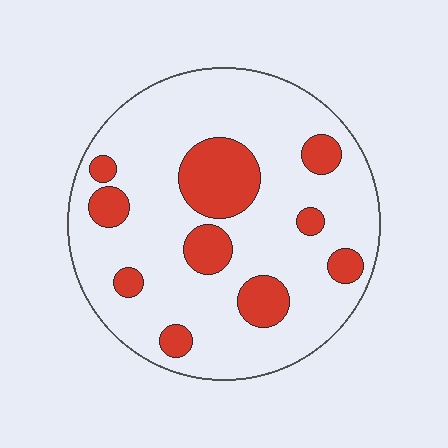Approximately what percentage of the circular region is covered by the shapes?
Approximately 20%.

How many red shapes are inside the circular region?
10.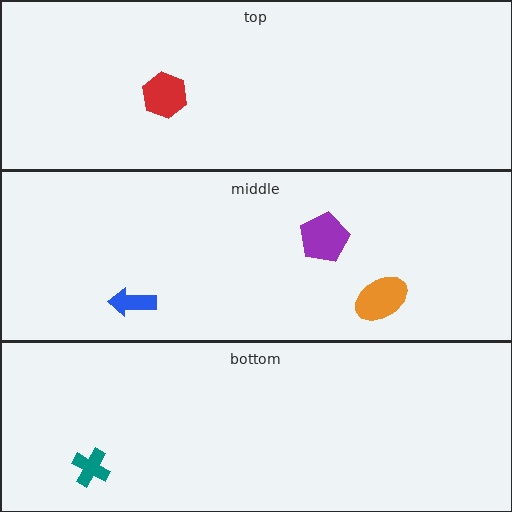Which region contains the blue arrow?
The middle region.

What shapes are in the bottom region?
The teal cross.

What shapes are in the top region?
The red hexagon.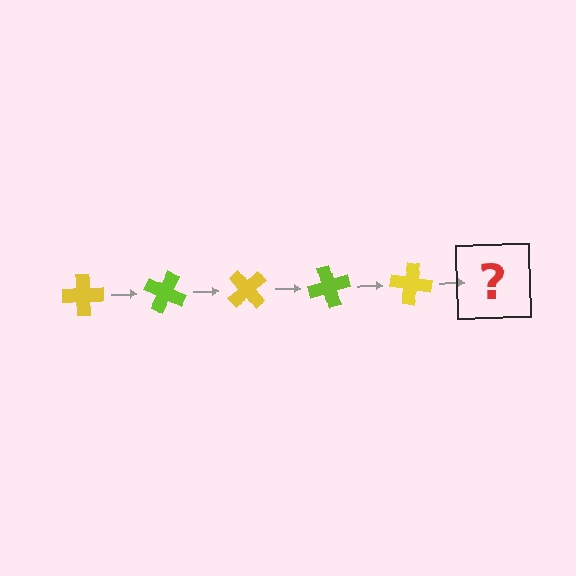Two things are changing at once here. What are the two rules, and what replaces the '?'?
The two rules are that it rotates 25 degrees each step and the color cycles through yellow and lime. The '?' should be a lime cross, rotated 125 degrees from the start.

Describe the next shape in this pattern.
It should be a lime cross, rotated 125 degrees from the start.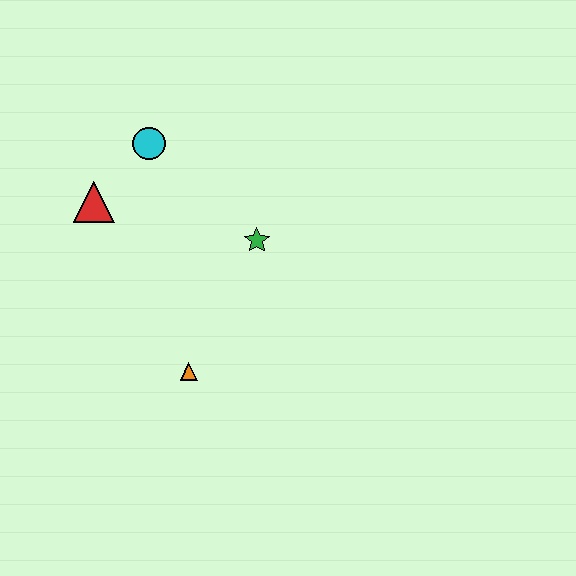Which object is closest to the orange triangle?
The green star is closest to the orange triangle.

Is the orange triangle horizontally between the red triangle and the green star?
Yes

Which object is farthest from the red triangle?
The orange triangle is farthest from the red triangle.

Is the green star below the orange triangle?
No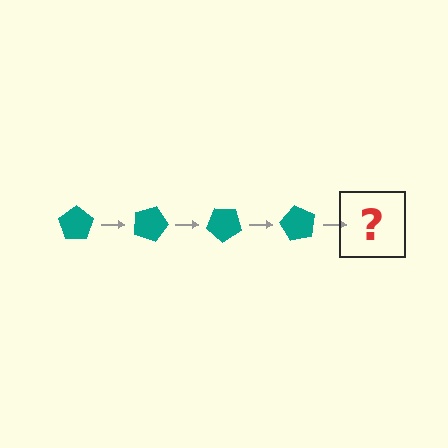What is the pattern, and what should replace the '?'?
The pattern is that the pentagon rotates 20 degrees each step. The '?' should be a teal pentagon rotated 80 degrees.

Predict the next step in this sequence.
The next step is a teal pentagon rotated 80 degrees.